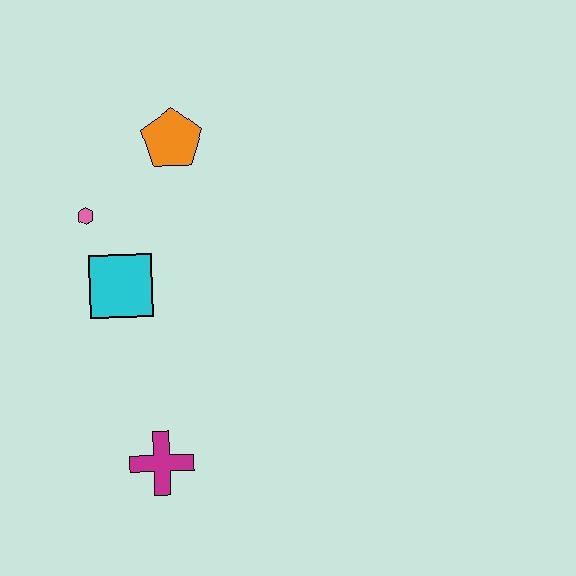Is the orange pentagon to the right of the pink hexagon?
Yes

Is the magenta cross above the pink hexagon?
No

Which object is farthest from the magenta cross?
The orange pentagon is farthest from the magenta cross.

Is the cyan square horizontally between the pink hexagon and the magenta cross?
Yes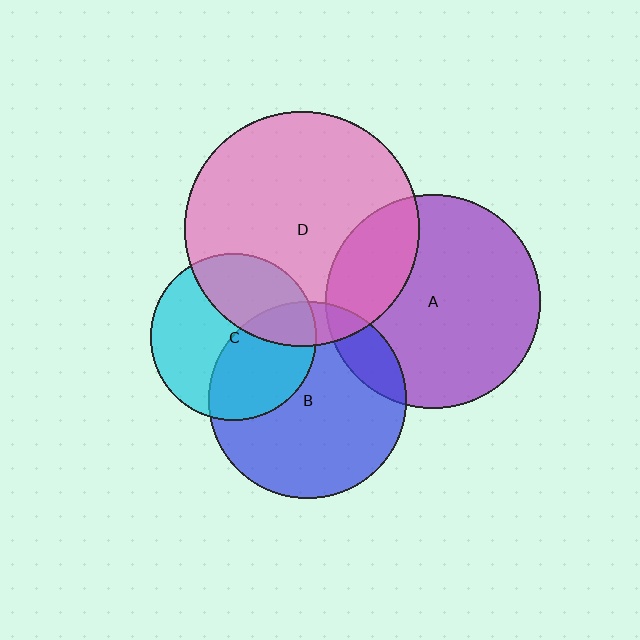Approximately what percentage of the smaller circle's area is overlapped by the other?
Approximately 25%.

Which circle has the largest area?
Circle D (pink).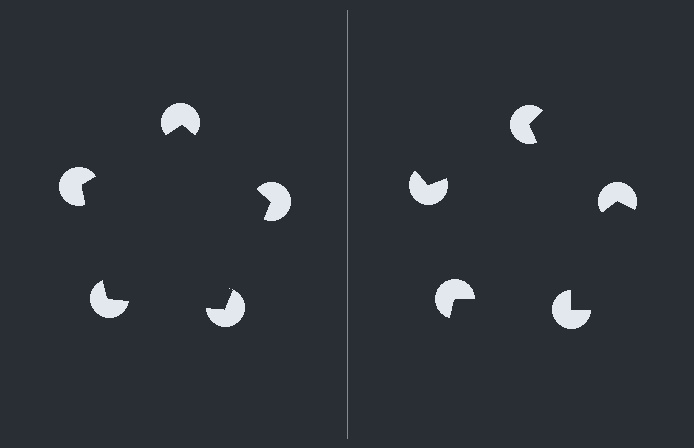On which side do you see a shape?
An illusory pentagon appears on the left side. On the right side the wedge cuts are rotated, so no coherent shape forms.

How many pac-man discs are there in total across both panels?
10 — 5 on each side.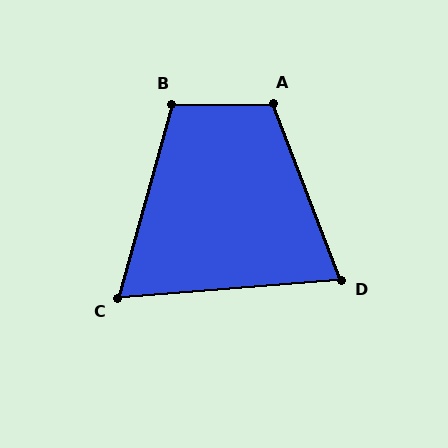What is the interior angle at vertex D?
Approximately 74 degrees (acute).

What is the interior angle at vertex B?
Approximately 106 degrees (obtuse).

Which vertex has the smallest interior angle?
C, at approximately 70 degrees.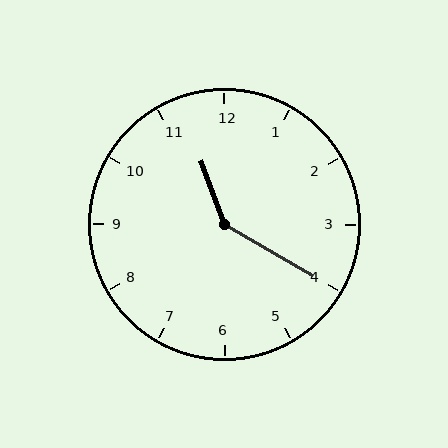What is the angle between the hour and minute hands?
Approximately 140 degrees.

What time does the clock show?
11:20.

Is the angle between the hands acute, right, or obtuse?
It is obtuse.